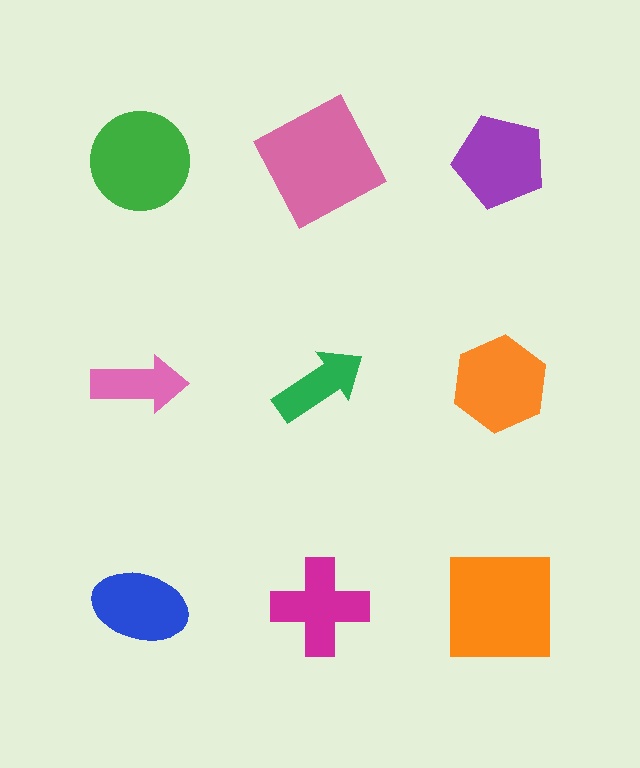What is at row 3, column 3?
An orange square.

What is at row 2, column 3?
An orange hexagon.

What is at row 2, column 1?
A pink arrow.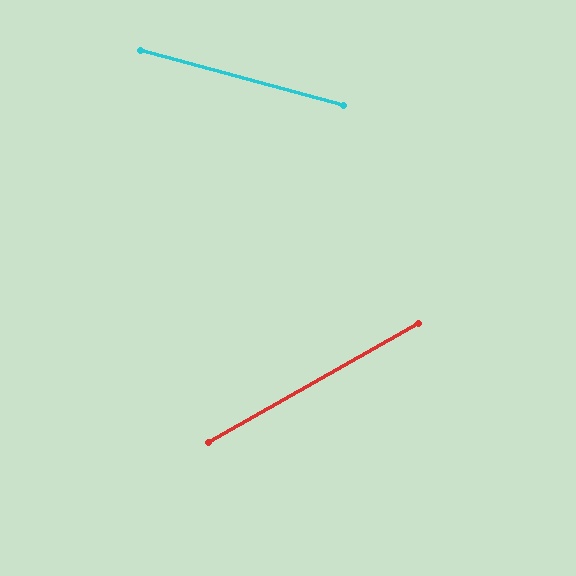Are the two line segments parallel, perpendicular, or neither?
Neither parallel nor perpendicular — they differ by about 45°.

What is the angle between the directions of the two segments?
Approximately 45 degrees.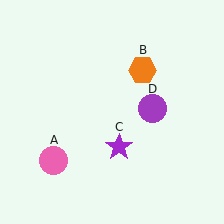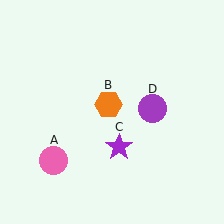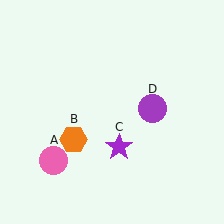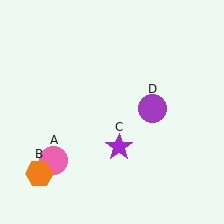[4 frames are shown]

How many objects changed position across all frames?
1 object changed position: orange hexagon (object B).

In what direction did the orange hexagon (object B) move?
The orange hexagon (object B) moved down and to the left.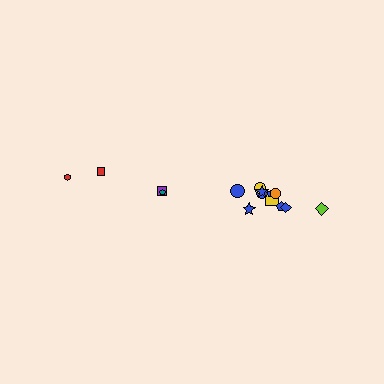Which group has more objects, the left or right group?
The right group.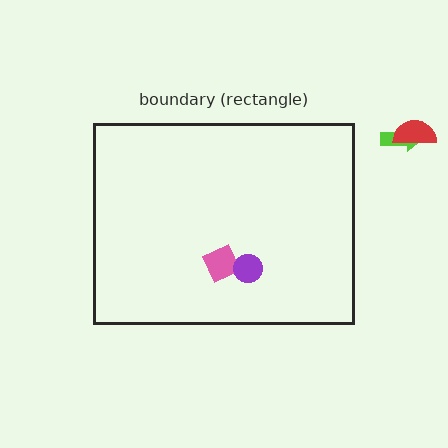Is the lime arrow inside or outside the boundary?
Outside.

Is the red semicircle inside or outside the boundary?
Outside.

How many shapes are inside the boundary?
2 inside, 2 outside.